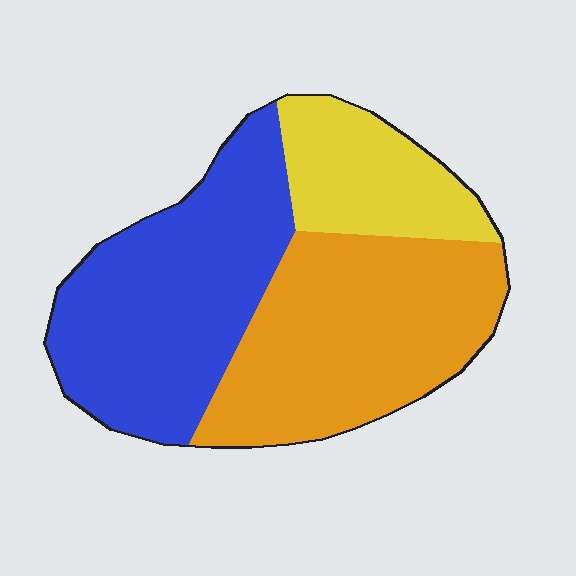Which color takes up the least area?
Yellow, at roughly 20%.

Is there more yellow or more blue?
Blue.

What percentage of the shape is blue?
Blue covers about 40% of the shape.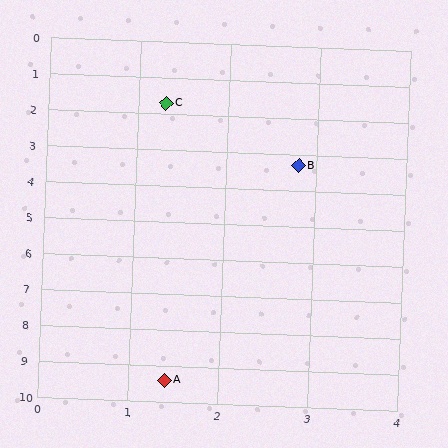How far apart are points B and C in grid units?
Points B and C are about 2.2 grid units apart.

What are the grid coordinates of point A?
Point A is at approximately (1.4, 9.4).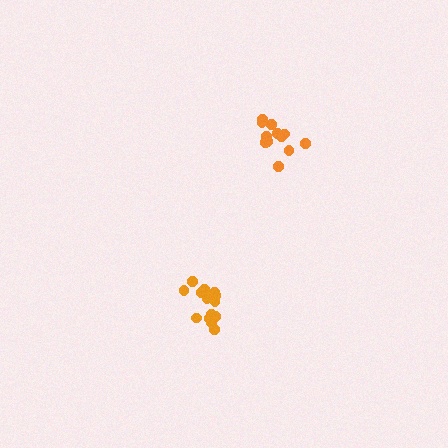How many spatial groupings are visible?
There are 2 spatial groupings.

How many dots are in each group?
Group 1: 15 dots, Group 2: 12 dots (27 total).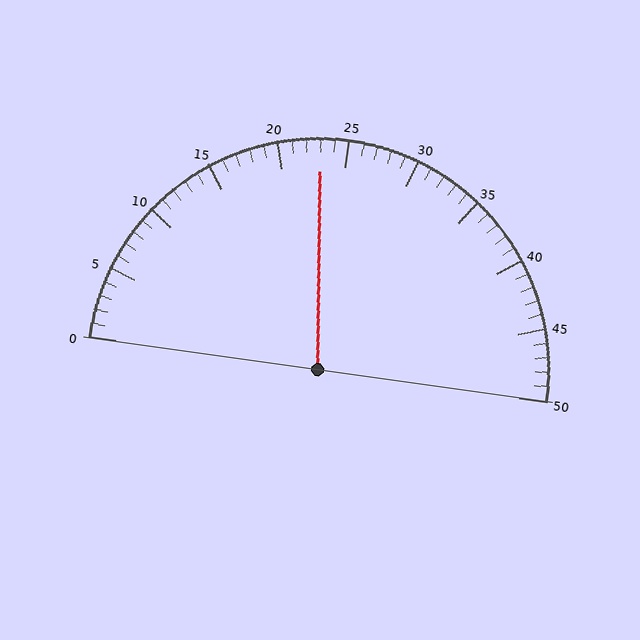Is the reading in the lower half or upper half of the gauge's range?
The reading is in the lower half of the range (0 to 50).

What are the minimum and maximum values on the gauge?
The gauge ranges from 0 to 50.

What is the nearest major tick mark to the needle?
The nearest major tick mark is 25.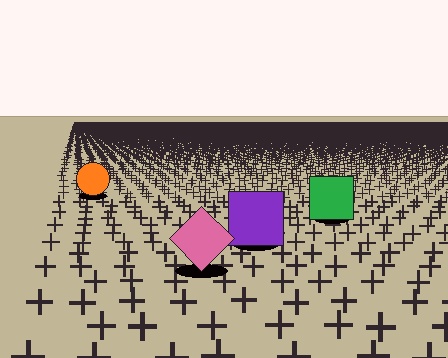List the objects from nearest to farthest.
From nearest to farthest: the pink diamond, the purple square, the green square, the orange circle.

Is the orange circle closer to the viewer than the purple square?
No. The purple square is closer — you can tell from the texture gradient: the ground texture is coarser near it.